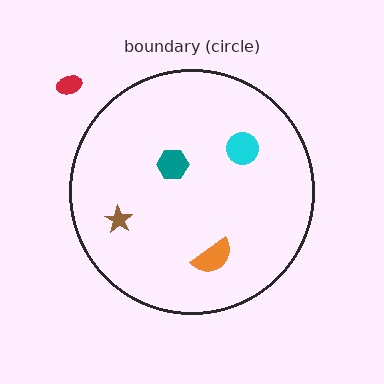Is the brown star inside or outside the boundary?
Inside.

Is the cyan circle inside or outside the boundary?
Inside.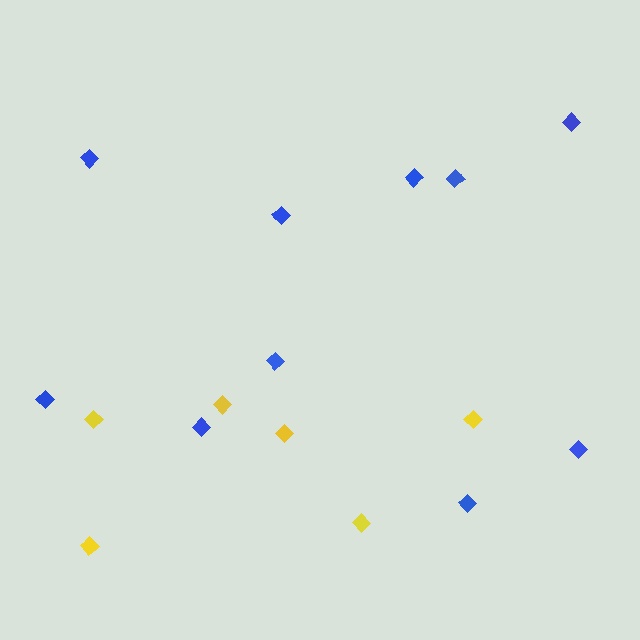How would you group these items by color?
There are 2 groups: one group of yellow diamonds (6) and one group of blue diamonds (10).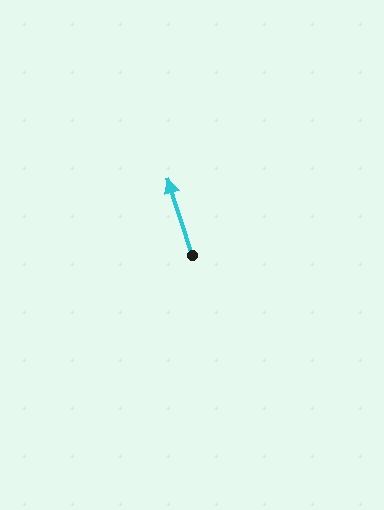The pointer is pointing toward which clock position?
Roughly 11 o'clock.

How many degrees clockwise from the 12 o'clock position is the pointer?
Approximately 342 degrees.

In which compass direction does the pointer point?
North.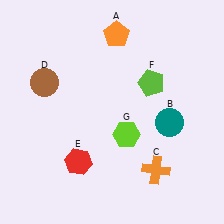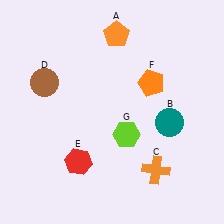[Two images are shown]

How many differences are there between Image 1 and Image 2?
There is 1 difference between the two images.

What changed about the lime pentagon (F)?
In Image 1, F is lime. In Image 2, it changed to orange.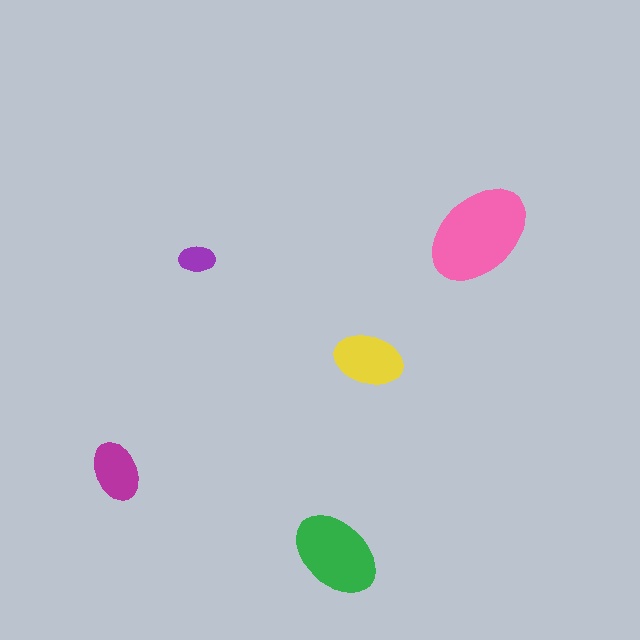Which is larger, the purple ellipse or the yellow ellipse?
The yellow one.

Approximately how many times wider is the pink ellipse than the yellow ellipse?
About 1.5 times wider.